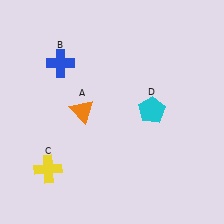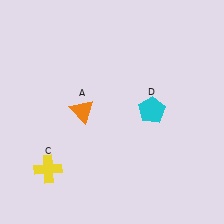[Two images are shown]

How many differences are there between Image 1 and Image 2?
There is 1 difference between the two images.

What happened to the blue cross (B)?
The blue cross (B) was removed in Image 2. It was in the top-left area of Image 1.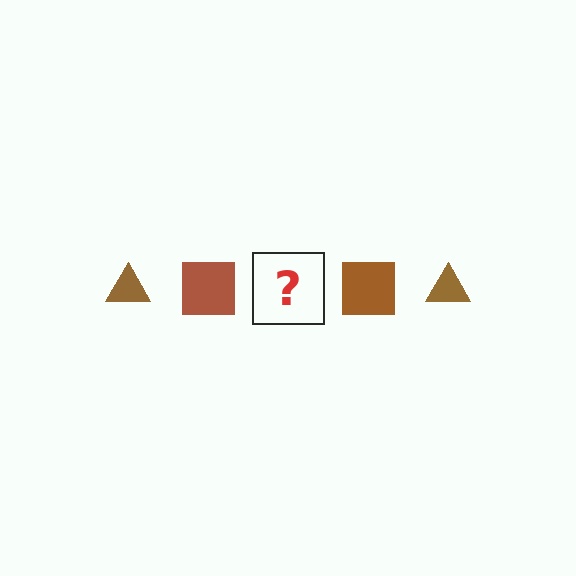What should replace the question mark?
The question mark should be replaced with a brown triangle.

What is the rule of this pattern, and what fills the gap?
The rule is that the pattern cycles through triangle, square shapes in brown. The gap should be filled with a brown triangle.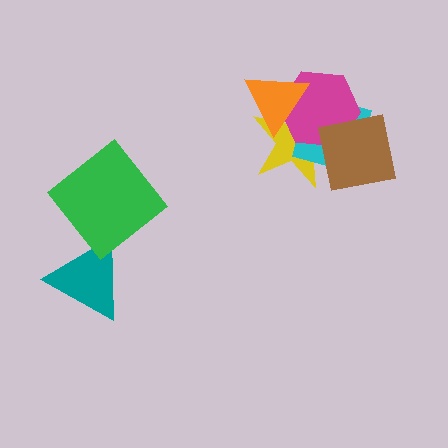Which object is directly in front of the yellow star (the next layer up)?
The cyan square is directly in front of the yellow star.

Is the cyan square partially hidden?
Yes, it is partially covered by another shape.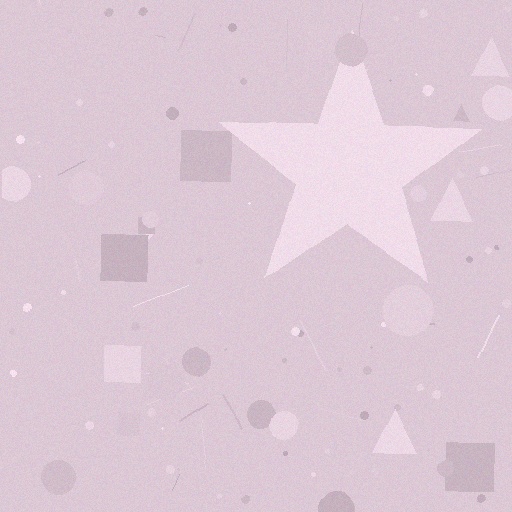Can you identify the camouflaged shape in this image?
The camouflaged shape is a star.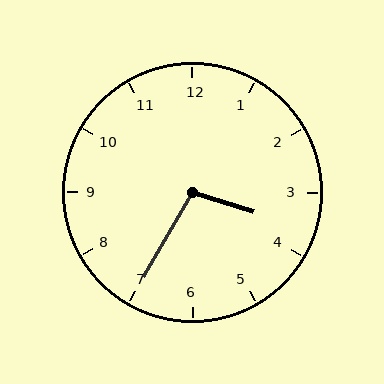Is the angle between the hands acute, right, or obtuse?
It is obtuse.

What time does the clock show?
3:35.